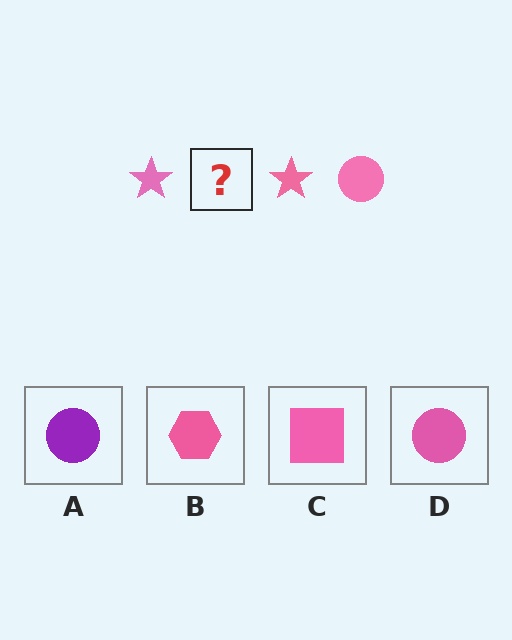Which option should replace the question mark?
Option D.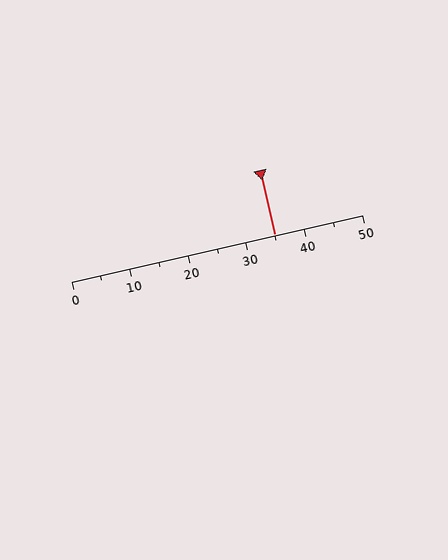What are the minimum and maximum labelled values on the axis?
The axis runs from 0 to 50.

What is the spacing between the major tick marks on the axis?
The major ticks are spaced 10 apart.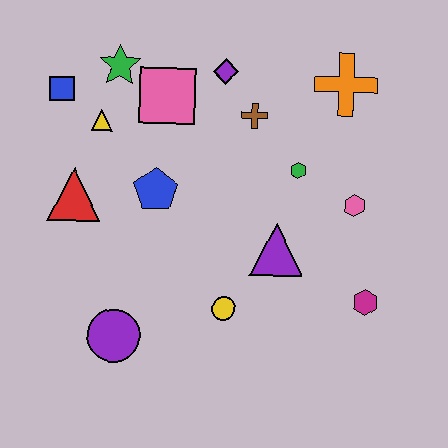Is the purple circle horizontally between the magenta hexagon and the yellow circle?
No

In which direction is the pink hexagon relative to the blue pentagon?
The pink hexagon is to the right of the blue pentagon.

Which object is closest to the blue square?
The yellow triangle is closest to the blue square.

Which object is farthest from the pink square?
The magenta hexagon is farthest from the pink square.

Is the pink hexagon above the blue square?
No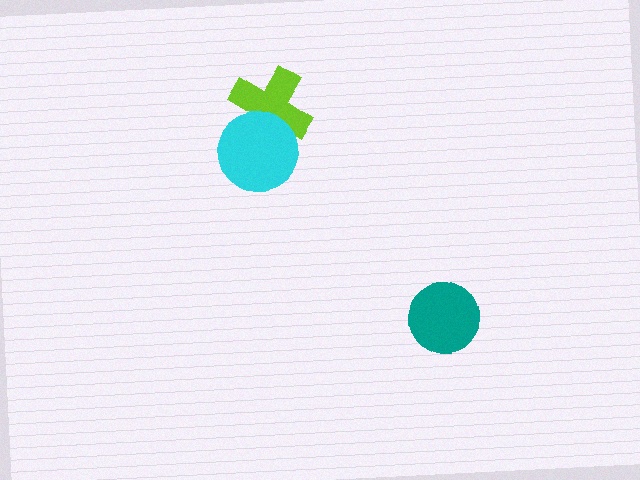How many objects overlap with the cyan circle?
1 object overlaps with the cyan circle.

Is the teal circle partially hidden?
No, no other shape covers it.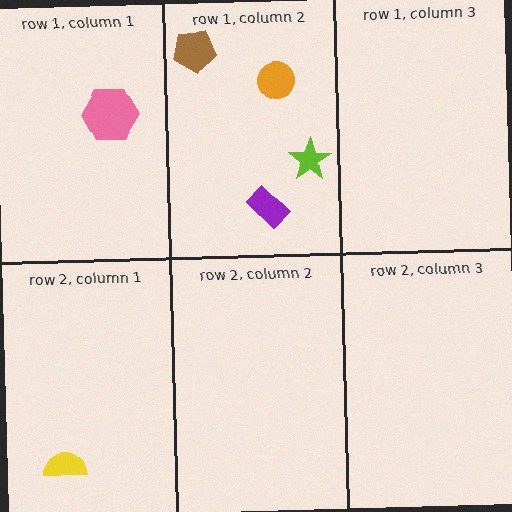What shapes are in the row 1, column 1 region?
The pink hexagon.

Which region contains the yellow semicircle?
The row 2, column 1 region.